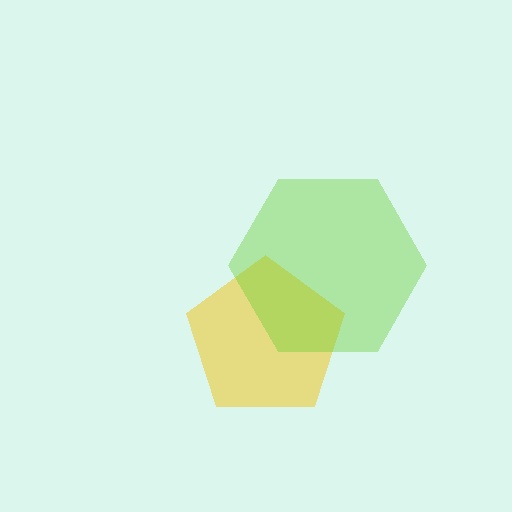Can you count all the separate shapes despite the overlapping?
Yes, there are 2 separate shapes.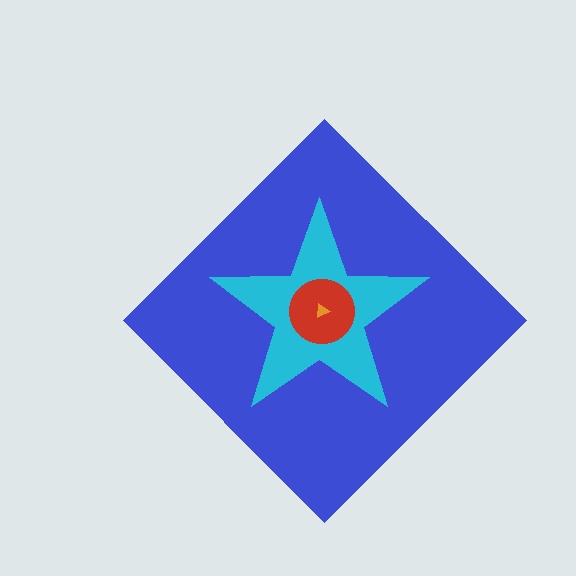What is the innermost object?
The orange triangle.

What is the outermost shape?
The blue diamond.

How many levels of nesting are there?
4.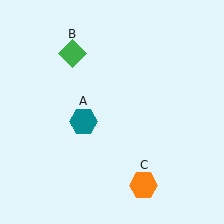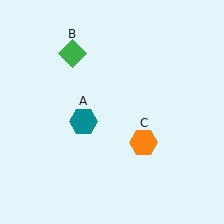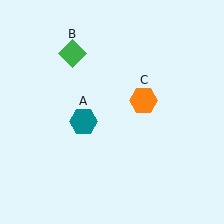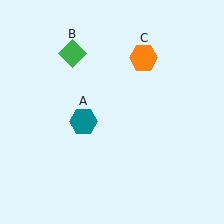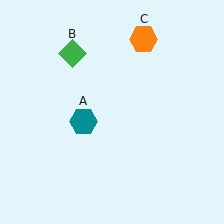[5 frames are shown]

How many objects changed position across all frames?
1 object changed position: orange hexagon (object C).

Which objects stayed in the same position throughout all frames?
Teal hexagon (object A) and green diamond (object B) remained stationary.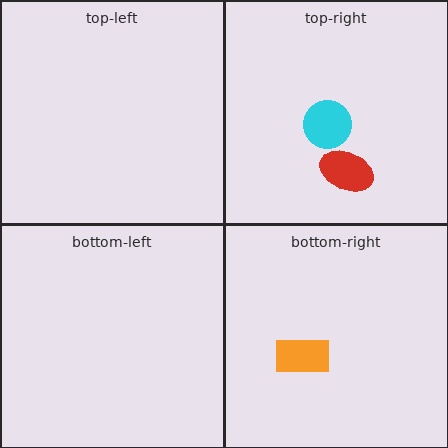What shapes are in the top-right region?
The red ellipse, the cyan circle.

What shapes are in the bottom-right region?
The orange rectangle.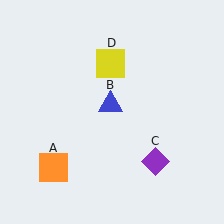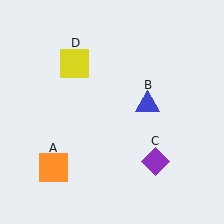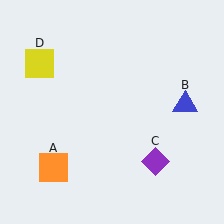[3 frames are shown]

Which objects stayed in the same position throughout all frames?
Orange square (object A) and purple diamond (object C) remained stationary.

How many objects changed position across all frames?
2 objects changed position: blue triangle (object B), yellow square (object D).